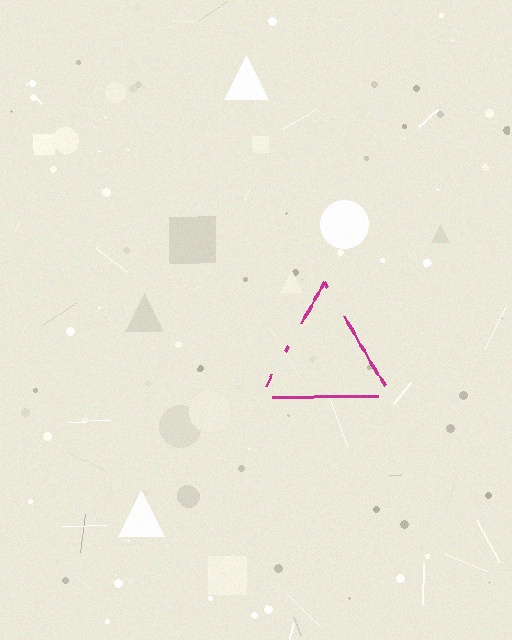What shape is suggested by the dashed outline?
The dashed outline suggests a triangle.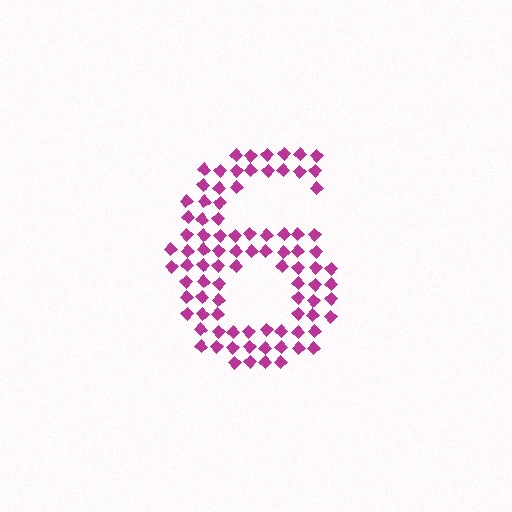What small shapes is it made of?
It is made of small diamonds.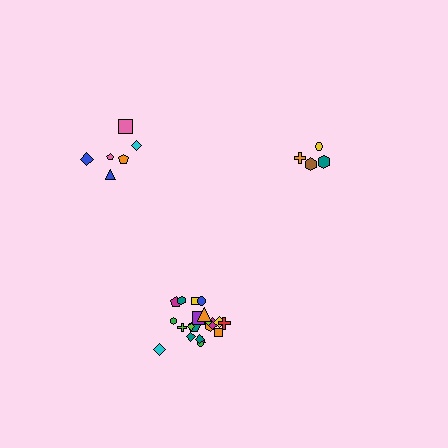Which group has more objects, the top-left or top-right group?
The top-left group.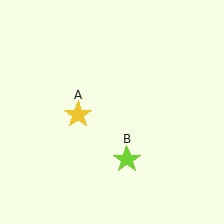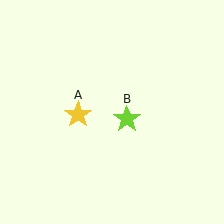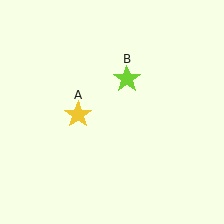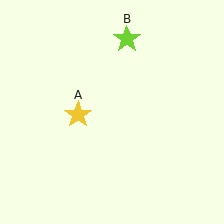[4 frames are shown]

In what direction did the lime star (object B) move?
The lime star (object B) moved up.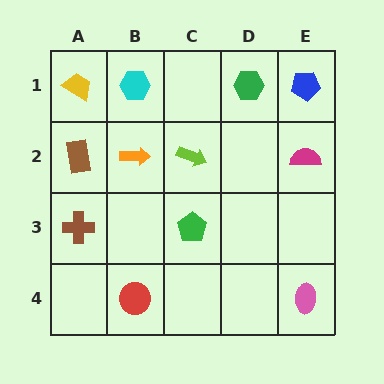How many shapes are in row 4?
2 shapes.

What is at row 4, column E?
A pink ellipse.